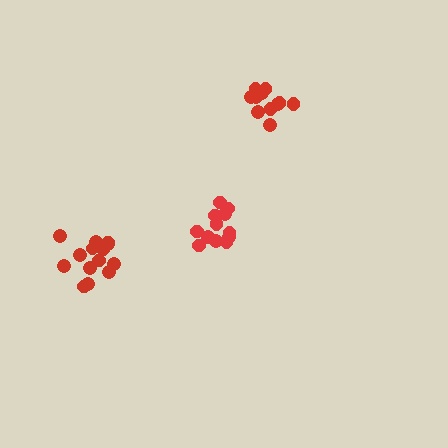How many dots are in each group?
Group 1: 12 dots, Group 2: 12 dots, Group 3: 14 dots (38 total).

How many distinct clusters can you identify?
There are 3 distinct clusters.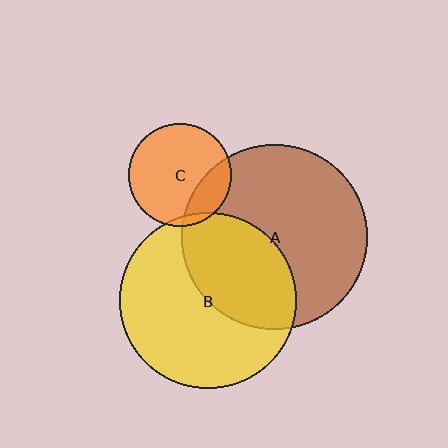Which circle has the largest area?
Circle A (brown).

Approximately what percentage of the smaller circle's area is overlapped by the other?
Approximately 40%.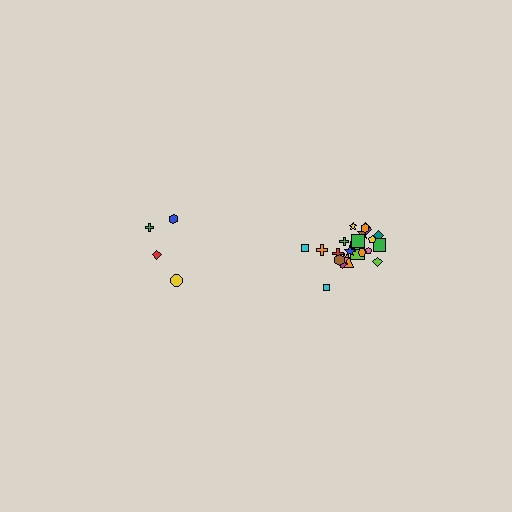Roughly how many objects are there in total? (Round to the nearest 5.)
Roughly 30 objects in total.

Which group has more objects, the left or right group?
The right group.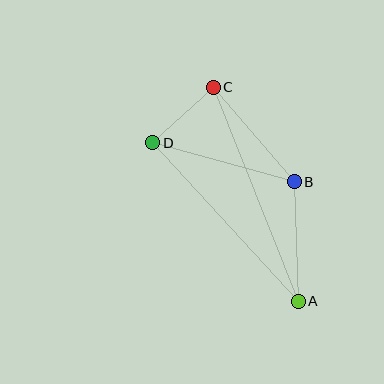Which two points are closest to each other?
Points C and D are closest to each other.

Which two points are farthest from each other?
Points A and C are farthest from each other.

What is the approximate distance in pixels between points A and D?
The distance between A and D is approximately 215 pixels.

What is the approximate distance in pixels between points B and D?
The distance between B and D is approximately 147 pixels.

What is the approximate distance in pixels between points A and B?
The distance between A and B is approximately 120 pixels.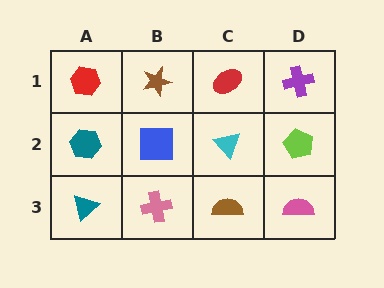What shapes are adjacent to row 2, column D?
A purple cross (row 1, column D), a pink semicircle (row 3, column D), a cyan triangle (row 2, column C).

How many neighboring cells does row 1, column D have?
2.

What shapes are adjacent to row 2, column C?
A red ellipse (row 1, column C), a brown semicircle (row 3, column C), a blue square (row 2, column B), a lime pentagon (row 2, column D).